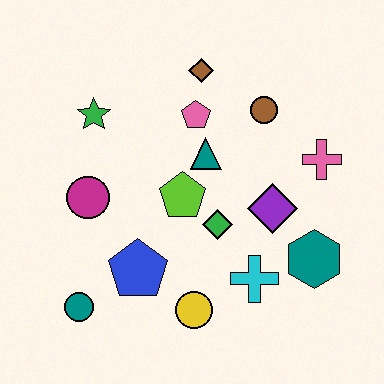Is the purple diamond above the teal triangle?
No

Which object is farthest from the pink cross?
The teal circle is farthest from the pink cross.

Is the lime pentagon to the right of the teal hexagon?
No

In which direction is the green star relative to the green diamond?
The green star is to the left of the green diamond.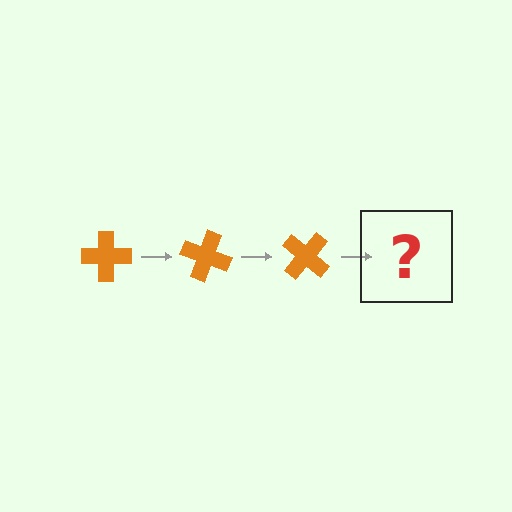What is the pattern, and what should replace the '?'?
The pattern is that the cross rotates 20 degrees each step. The '?' should be an orange cross rotated 60 degrees.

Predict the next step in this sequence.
The next step is an orange cross rotated 60 degrees.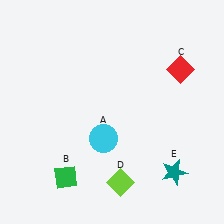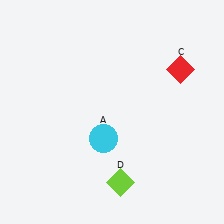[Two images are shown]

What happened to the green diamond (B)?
The green diamond (B) was removed in Image 2. It was in the bottom-left area of Image 1.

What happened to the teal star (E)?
The teal star (E) was removed in Image 2. It was in the bottom-right area of Image 1.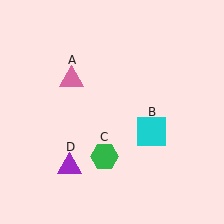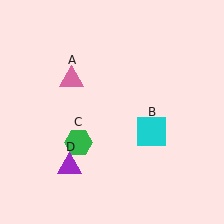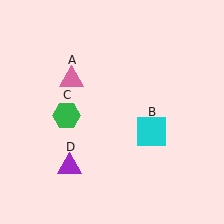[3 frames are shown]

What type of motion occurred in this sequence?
The green hexagon (object C) rotated clockwise around the center of the scene.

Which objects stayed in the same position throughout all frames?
Pink triangle (object A) and cyan square (object B) and purple triangle (object D) remained stationary.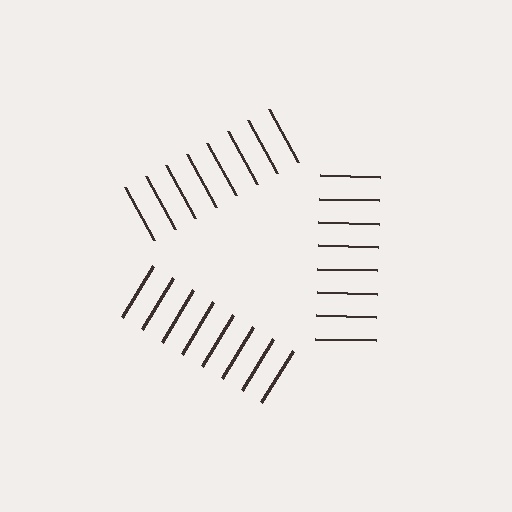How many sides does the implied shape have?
3 sides — the line-ends trace a triangle.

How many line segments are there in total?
24 — 8 along each of the 3 edges.